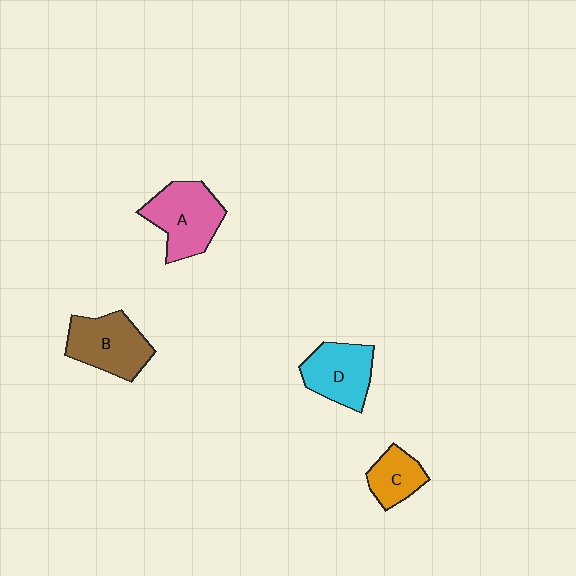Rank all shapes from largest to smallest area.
From largest to smallest: A (pink), B (brown), D (cyan), C (orange).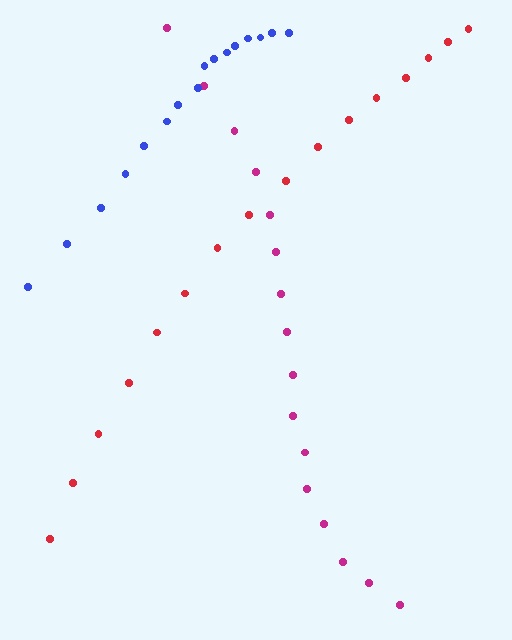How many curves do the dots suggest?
There are 3 distinct paths.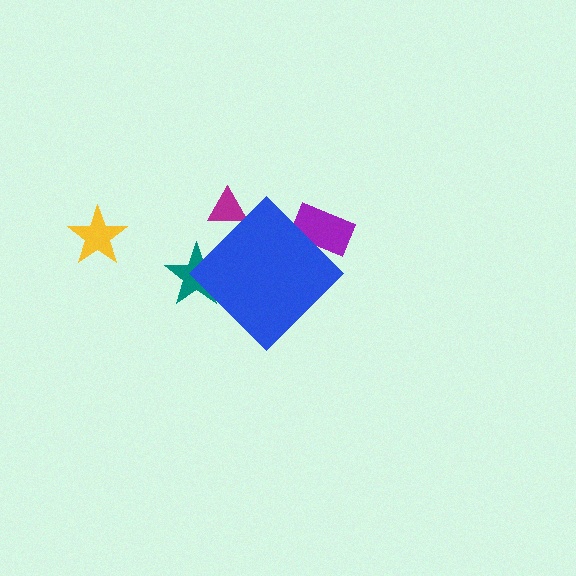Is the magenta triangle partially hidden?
Yes, the magenta triangle is partially hidden behind the blue diamond.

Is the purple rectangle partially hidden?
Yes, the purple rectangle is partially hidden behind the blue diamond.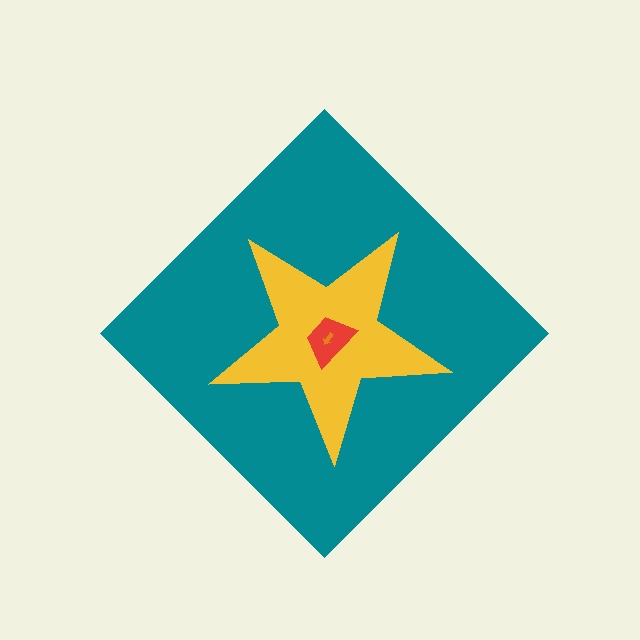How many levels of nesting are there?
4.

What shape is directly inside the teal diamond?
The yellow star.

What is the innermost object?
The orange arrow.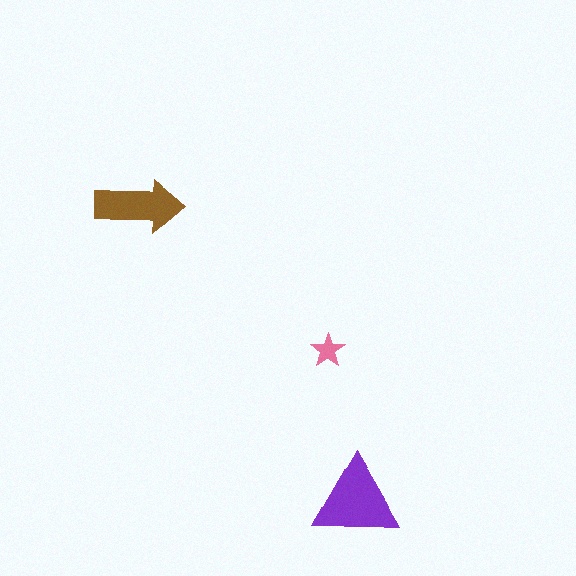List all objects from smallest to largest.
The pink star, the brown arrow, the purple triangle.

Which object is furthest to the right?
The purple triangle is rightmost.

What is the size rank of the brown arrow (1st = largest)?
2nd.